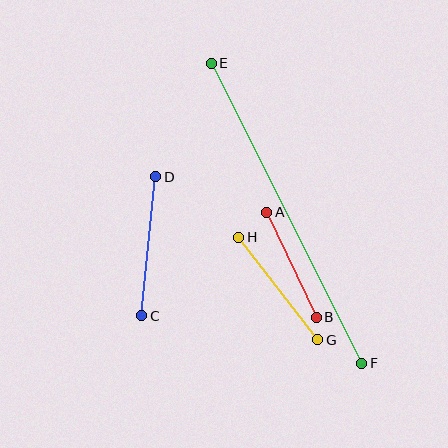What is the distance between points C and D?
The distance is approximately 140 pixels.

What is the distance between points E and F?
The distance is approximately 336 pixels.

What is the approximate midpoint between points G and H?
The midpoint is at approximately (278, 288) pixels.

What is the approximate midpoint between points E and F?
The midpoint is at approximately (286, 213) pixels.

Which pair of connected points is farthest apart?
Points E and F are farthest apart.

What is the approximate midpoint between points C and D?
The midpoint is at approximately (149, 246) pixels.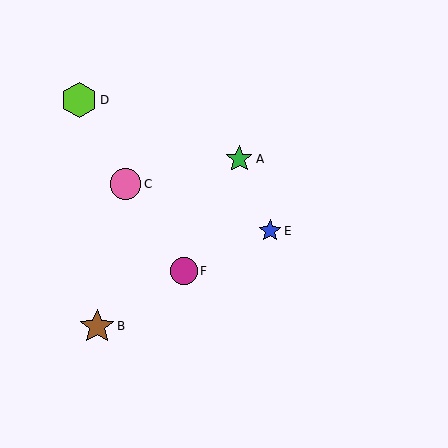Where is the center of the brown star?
The center of the brown star is at (97, 326).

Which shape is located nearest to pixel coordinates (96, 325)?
The brown star (labeled B) at (97, 326) is nearest to that location.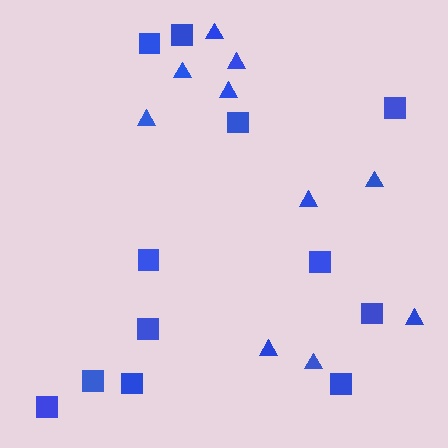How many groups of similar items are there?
There are 2 groups: one group of squares (12) and one group of triangles (10).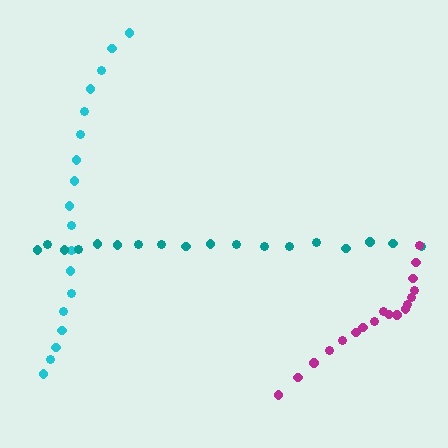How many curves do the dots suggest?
There are 3 distinct paths.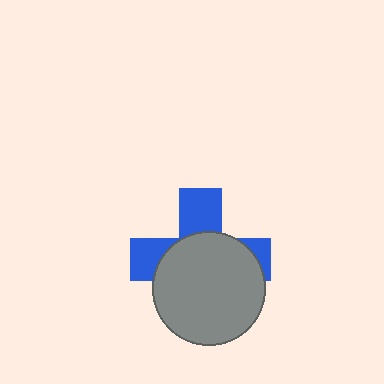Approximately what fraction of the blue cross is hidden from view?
Roughly 61% of the blue cross is hidden behind the gray circle.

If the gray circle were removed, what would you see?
You would see the complete blue cross.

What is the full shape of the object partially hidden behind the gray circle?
The partially hidden object is a blue cross.